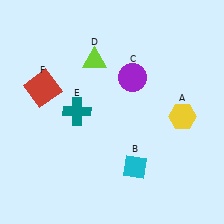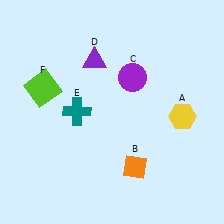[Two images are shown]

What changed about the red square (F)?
In Image 1, F is red. In Image 2, it changed to lime.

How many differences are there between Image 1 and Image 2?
There are 3 differences between the two images.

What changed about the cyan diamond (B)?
In Image 1, B is cyan. In Image 2, it changed to orange.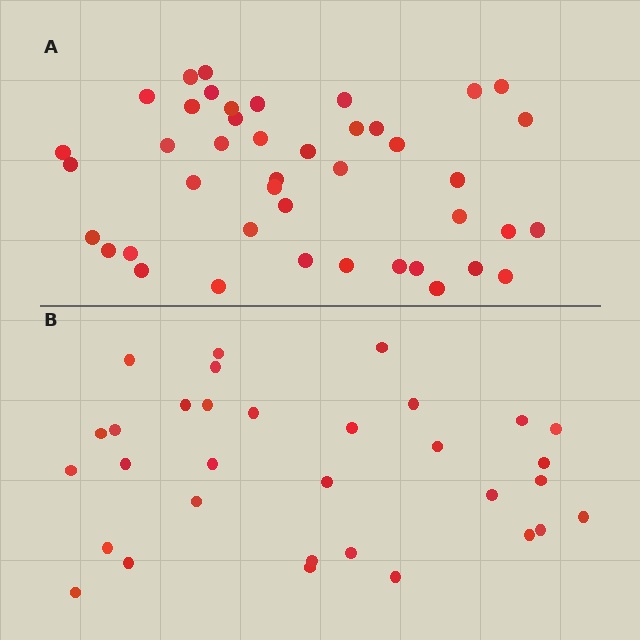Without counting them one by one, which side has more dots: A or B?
Region A (the top region) has more dots.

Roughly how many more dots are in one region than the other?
Region A has roughly 12 or so more dots than region B.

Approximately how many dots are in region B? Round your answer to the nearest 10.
About 30 dots. (The exact count is 32, which rounds to 30.)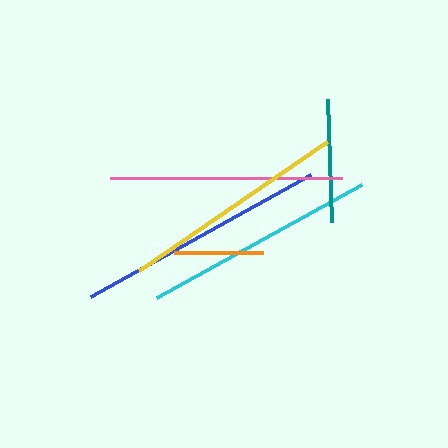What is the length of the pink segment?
The pink segment is approximately 232 pixels long.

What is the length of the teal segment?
The teal segment is approximately 124 pixels long.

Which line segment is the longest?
The blue line is the longest at approximately 252 pixels.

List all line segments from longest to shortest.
From longest to shortest: blue, cyan, pink, yellow, teal, orange.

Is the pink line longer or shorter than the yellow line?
The pink line is longer than the yellow line.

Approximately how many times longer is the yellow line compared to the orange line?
The yellow line is approximately 2.6 times the length of the orange line.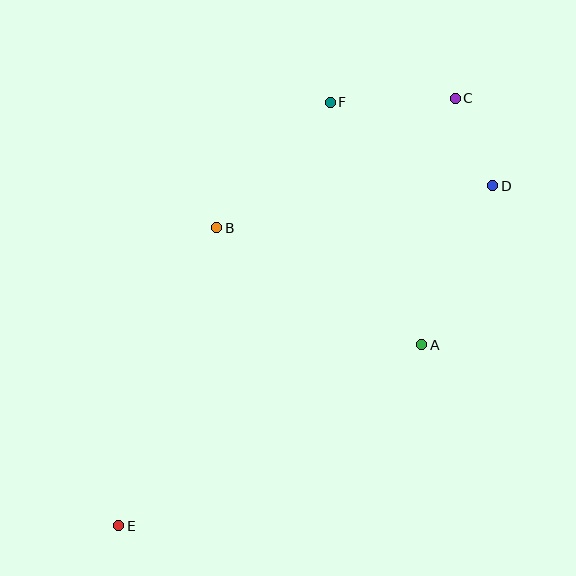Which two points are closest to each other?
Points C and D are closest to each other.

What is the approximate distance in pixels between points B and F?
The distance between B and F is approximately 169 pixels.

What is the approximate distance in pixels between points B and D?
The distance between B and D is approximately 279 pixels.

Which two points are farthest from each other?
Points C and E are farthest from each other.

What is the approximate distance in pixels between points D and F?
The distance between D and F is approximately 183 pixels.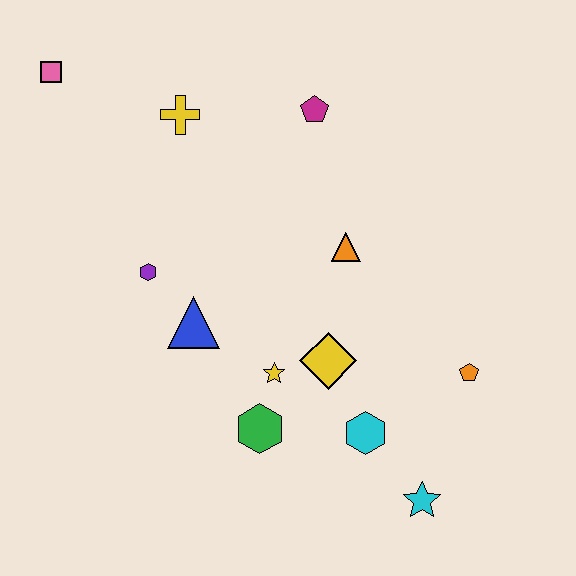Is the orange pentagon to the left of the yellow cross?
No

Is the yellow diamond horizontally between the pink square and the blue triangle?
No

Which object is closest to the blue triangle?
The purple hexagon is closest to the blue triangle.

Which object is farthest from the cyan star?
The pink square is farthest from the cyan star.